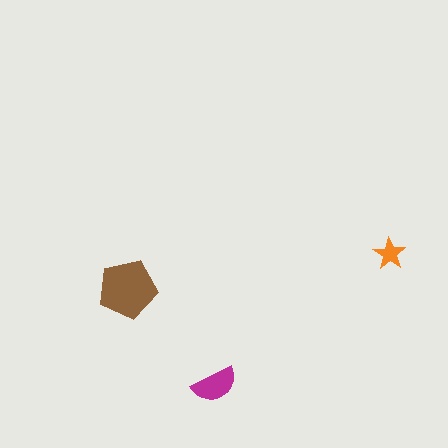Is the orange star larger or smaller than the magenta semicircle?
Smaller.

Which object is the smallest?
The orange star.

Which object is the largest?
The brown pentagon.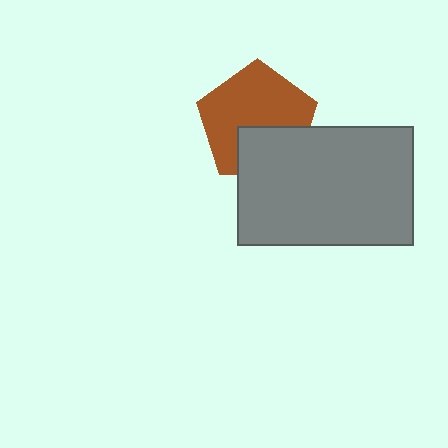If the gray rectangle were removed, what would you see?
You would see the complete brown pentagon.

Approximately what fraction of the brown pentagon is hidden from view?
Roughly 33% of the brown pentagon is hidden behind the gray rectangle.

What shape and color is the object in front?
The object in front is a gray rectangle.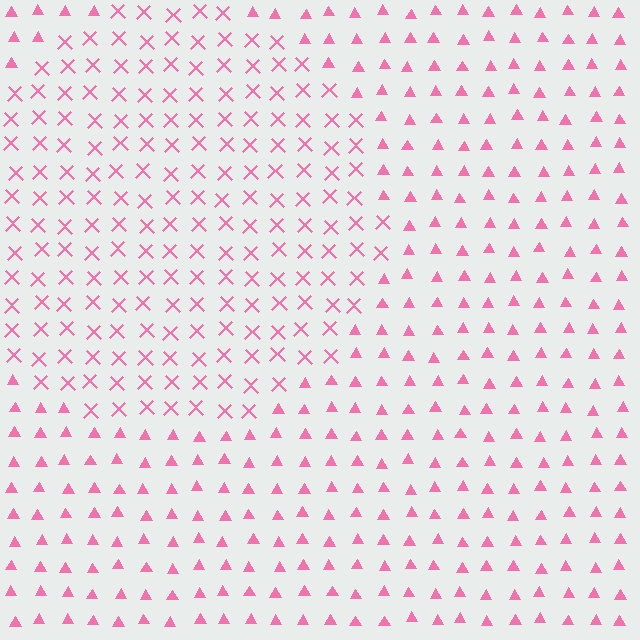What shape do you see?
I see a circle.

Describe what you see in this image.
The image is filled with small pink elements arranged in a uniform grid. A circle-shaped region contains X marks, while the surrounding area contains triangles. The boundary is defined purely by the change in element shape.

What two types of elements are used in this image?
The image uses X marks inside the circle region and triangles outside it.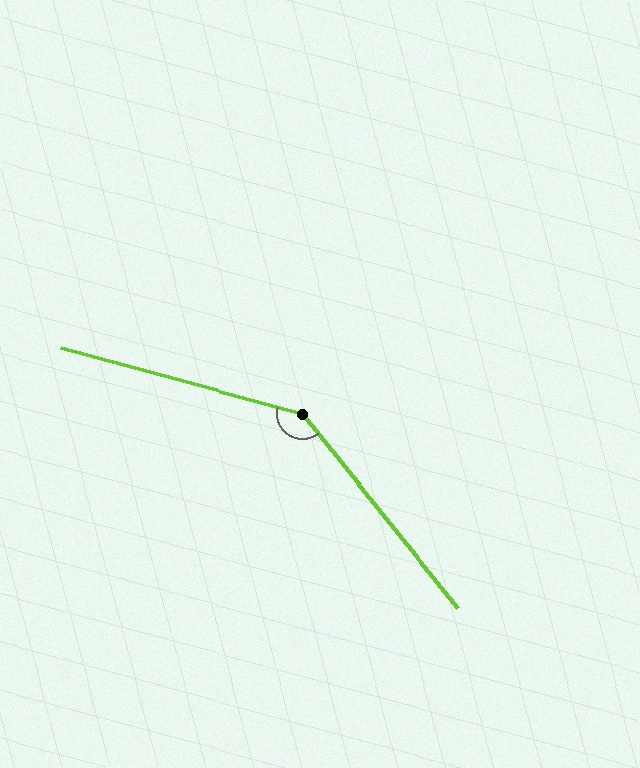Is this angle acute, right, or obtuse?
It is obtuse.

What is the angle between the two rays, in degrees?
Approximately 144 degrees.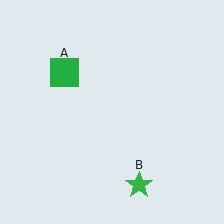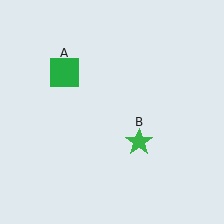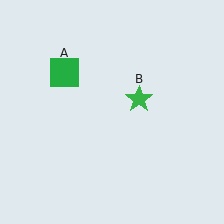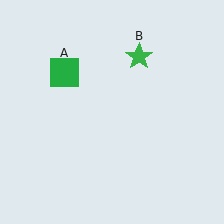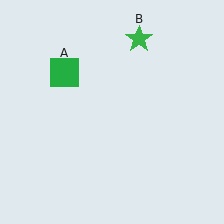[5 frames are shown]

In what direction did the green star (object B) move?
The green star (object B) moved up.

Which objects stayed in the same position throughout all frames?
Green square (object A) remained stationary.